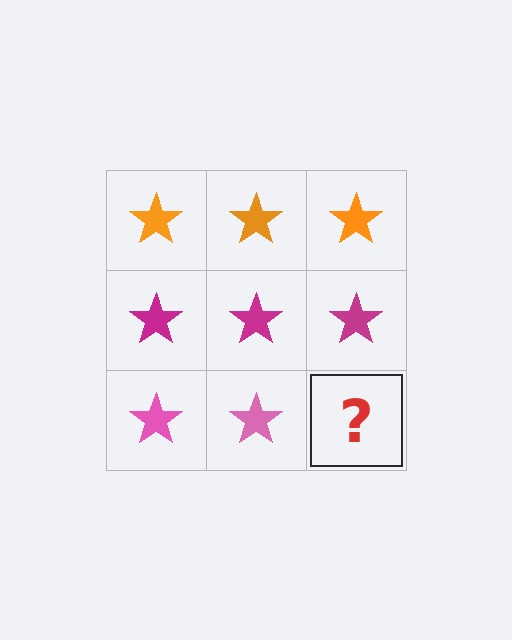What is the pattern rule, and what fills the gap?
The rule is that each row has a consistent color. The gap should be filled with a pink star.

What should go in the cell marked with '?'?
The missing cell should contain a pink star.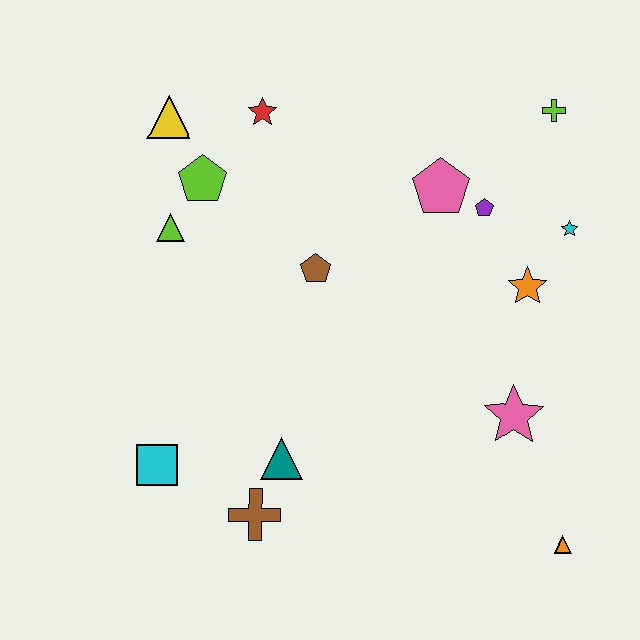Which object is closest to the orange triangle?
The pink star is closest to the orange triangle.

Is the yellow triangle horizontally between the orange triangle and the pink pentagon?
No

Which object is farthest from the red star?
The orange triangle is farthest from the red star.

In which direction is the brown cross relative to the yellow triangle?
The brown cross is below the yellow triangle.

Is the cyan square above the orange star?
No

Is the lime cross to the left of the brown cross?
No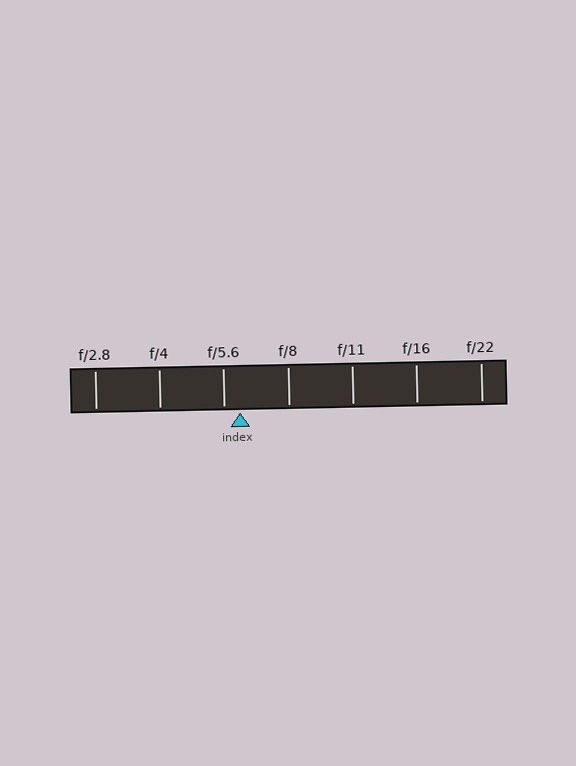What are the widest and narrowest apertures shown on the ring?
The widest aperture shown is f/2.8 and the narrowest is f/22.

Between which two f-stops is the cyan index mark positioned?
The index mark is between f/5.6 and f/8.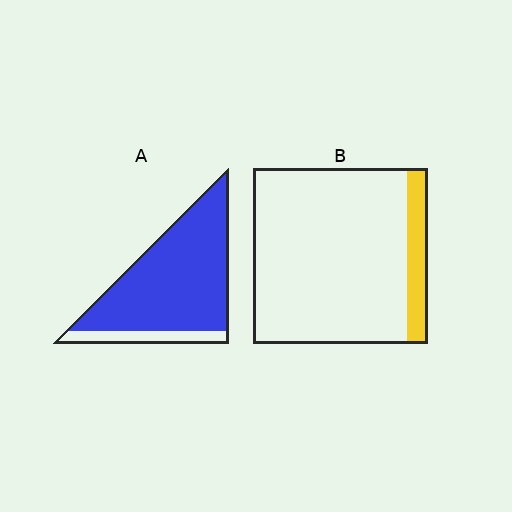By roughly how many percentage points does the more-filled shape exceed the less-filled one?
By roughly 75 percentage points (A over B).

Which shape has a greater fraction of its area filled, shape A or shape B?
Shape A.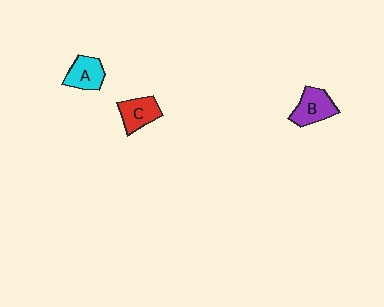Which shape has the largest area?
Shape B (purple).